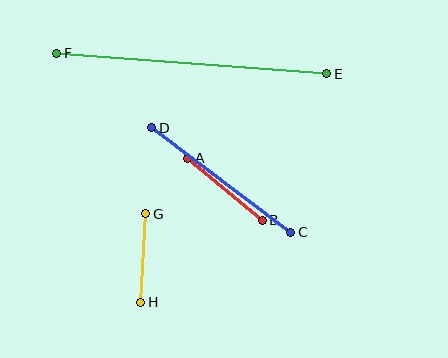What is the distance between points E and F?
The distance is approximately 270 pixels.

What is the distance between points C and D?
The distance is approximately 174 pixels.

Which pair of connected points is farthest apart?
Points E and F are farthest apart.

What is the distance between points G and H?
The distance is approximately 88 pixels.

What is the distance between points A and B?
The distance is approximately 97 pixels.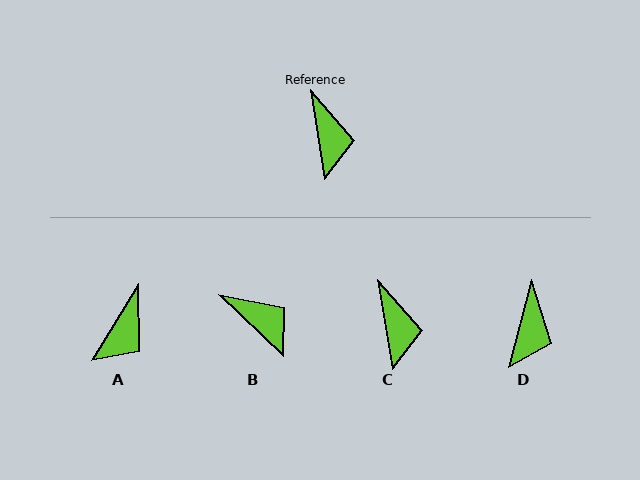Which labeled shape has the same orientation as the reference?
C.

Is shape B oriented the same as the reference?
No, it is off by about 37 degrees.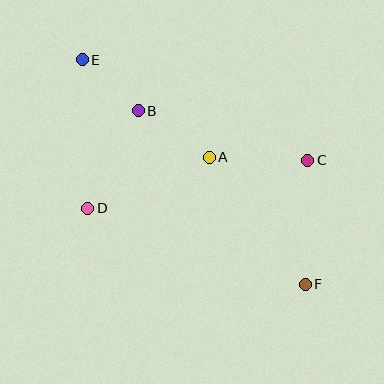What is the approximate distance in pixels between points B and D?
The distance between B and D is approximately 110 pixels.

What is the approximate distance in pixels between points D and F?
The distance between D and F is approximately 230 pixels.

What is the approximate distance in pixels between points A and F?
The distance between A and F is approximately 159 pixels.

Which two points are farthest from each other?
Points E and F are farthest from each other.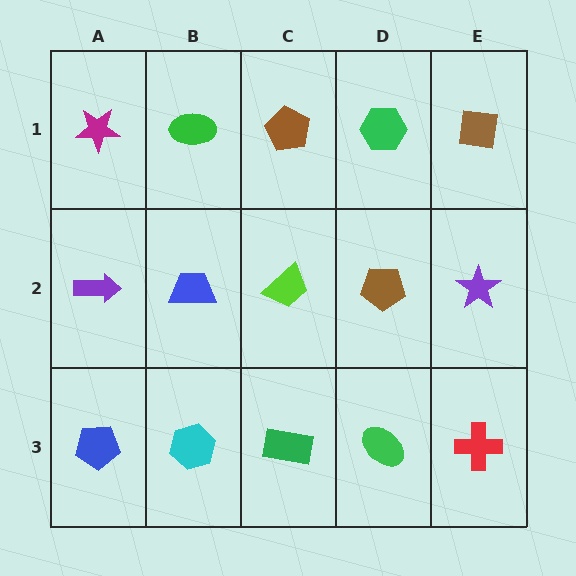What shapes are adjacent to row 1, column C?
A lime trapezoid (row 2, column C), a green ellipse (row 1, column B), a green hexagon (row 1, column D).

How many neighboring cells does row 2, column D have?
4.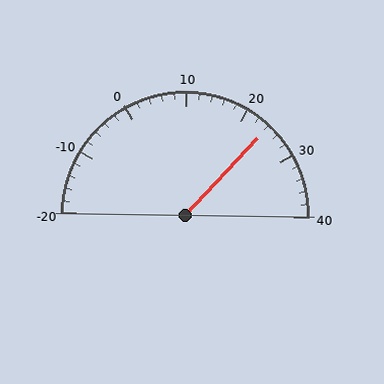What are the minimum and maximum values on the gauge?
The gauge ranges from -20 to 40.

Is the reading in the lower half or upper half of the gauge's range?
The reading is in the upper half of the range (-20 to 40).